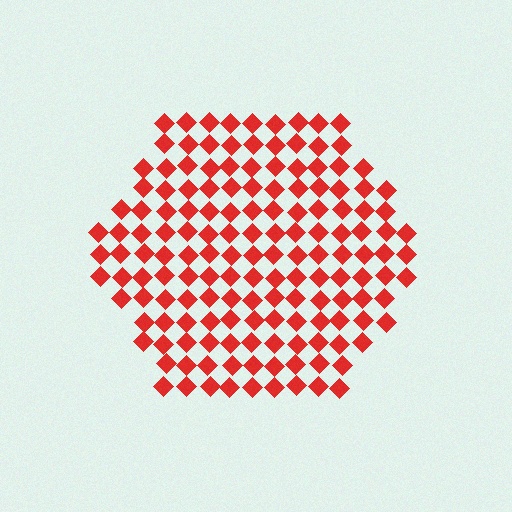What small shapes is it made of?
It is made of small diamonds.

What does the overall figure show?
The overall figure shows a hexagon.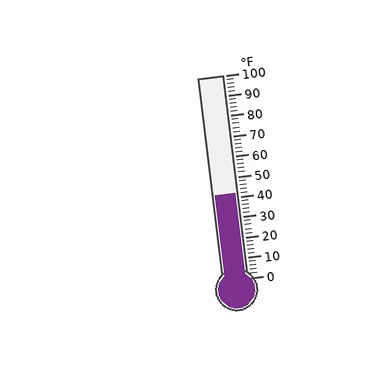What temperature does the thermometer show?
The thermometer shows approximately 42°F.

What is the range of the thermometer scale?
The thermometer scale ranges from 0°F to 100°F.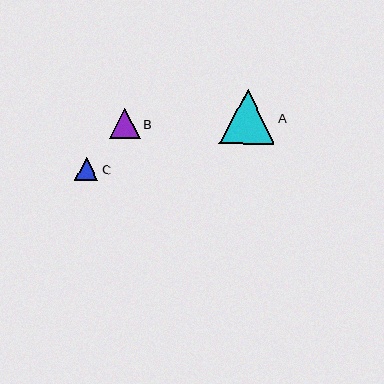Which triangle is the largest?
Triangle A is the largest with a size of approximately 55 pixels.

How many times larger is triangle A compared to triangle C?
Triangle A is approximately 2.4 times the size of triangle C.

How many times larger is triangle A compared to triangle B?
Triangle A is approximately 1.8 times the size of triangle B.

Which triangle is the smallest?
Triangle C is the smallest with a size of approximately 23 pixels.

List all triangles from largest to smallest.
From largest to smallest: A, B, C.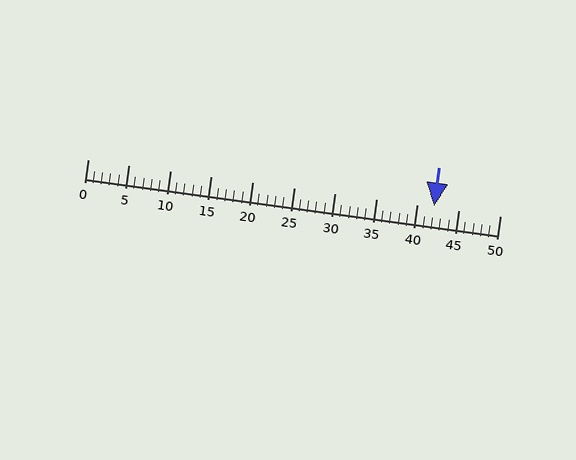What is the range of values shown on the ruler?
The ruler shows values from 0 to 50.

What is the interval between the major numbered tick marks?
The major tick marks are spaced 5 units apart.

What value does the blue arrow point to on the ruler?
The blue arrow points to approximately 42.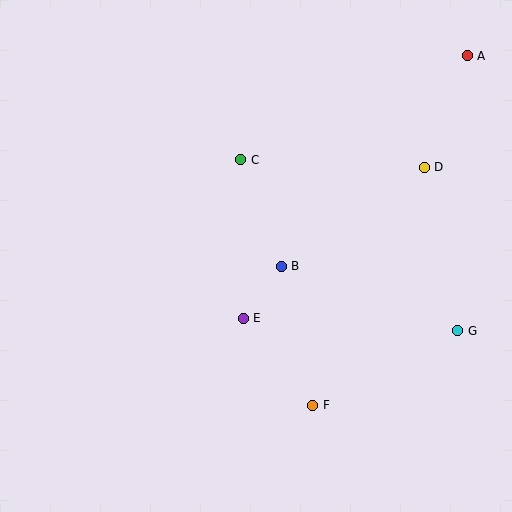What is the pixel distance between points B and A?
The distance between B and A is 281 pixels.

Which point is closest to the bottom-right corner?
Point G is closest to the bottom-right corner.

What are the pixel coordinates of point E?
Point E is at (243, 318).